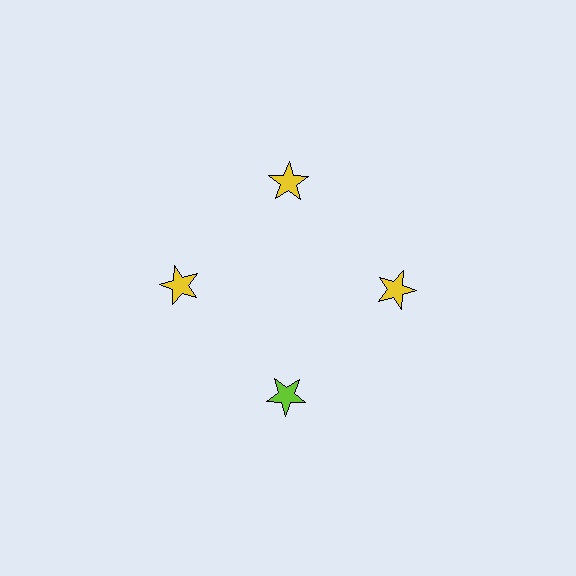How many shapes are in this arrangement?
There are 4 shapes arranged in a ring pattern.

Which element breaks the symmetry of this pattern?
The lime star at roughly the 6 o'clock position breaks the symmetry. All other shapes are yellow stars.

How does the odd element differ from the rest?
It has a different color: lime instead of yellow.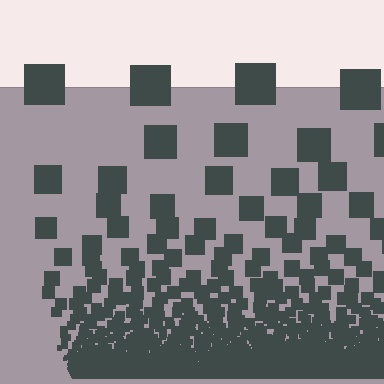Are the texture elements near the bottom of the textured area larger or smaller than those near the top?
Smaller. The gradient is inverted — elements near the bottom are smaller and denser.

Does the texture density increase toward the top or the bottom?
Density increases toward the bottom.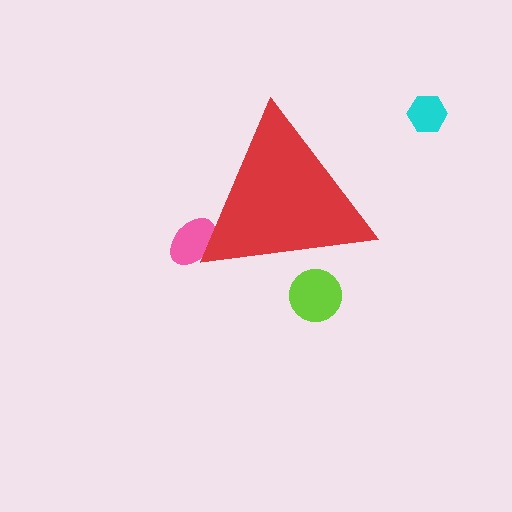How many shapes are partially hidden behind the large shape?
2 shapes are partially hidden.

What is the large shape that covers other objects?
A red triangle.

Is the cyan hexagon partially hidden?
No, the cyan hexagon is fully visible.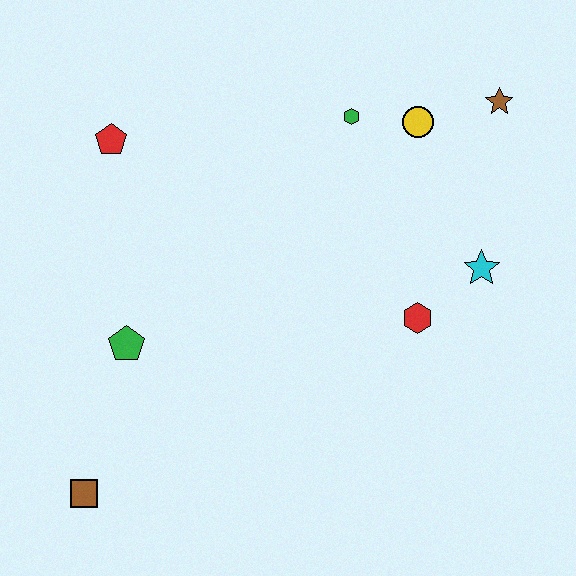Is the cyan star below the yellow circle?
Yes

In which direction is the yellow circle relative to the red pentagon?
The yellow circle is to the right of the red pentagon.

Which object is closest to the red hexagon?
The cyan star is closest to the red hexagon.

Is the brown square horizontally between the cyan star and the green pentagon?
No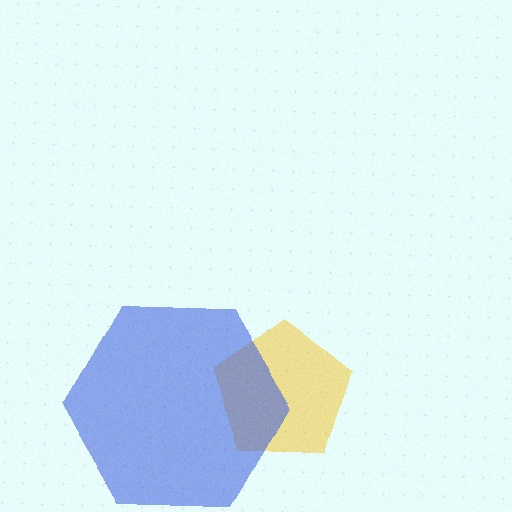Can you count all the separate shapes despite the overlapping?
Yes, there are 2 separate shapes.